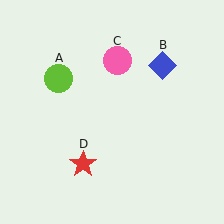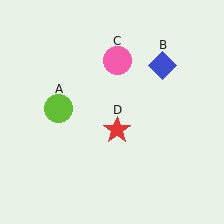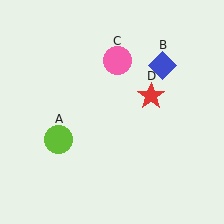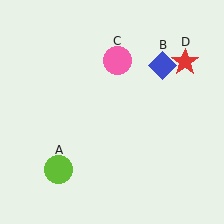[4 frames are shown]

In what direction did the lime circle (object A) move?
The lime circle (object A) moved down.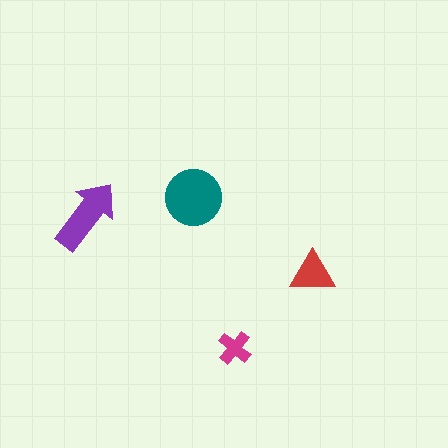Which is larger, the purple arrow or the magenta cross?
The purple arrow.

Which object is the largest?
The teal circle.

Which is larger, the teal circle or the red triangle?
The teal circle.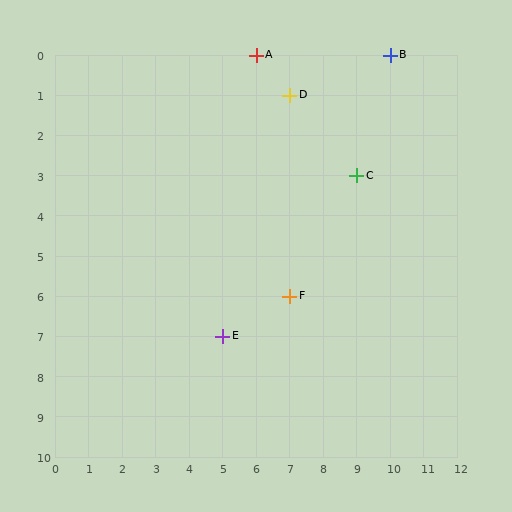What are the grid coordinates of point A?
Point A is at grid coordinates (6, 0).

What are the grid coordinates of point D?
Point D is at grid coordinates (7, 1).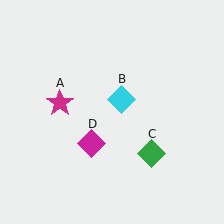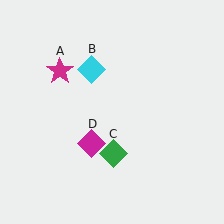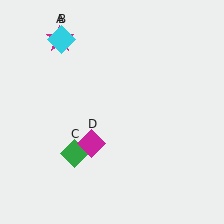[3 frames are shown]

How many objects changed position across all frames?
3 objects changed position: magenta star (object A), cyan diamond (object B), green diamond (object C).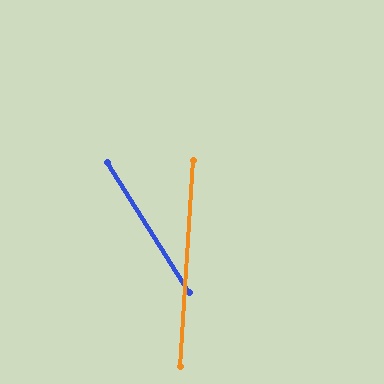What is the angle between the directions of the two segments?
Approximately 35 degrees.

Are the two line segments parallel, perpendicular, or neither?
Neither parallel nor perpendicular — they differ by about 35°.